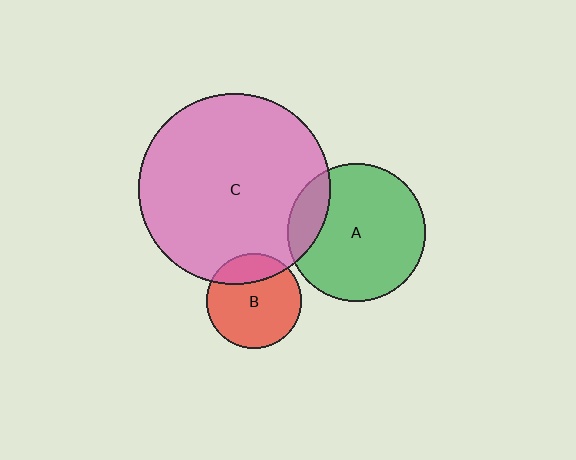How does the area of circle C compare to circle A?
Approximately 1.9 times.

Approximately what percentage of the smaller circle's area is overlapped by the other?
Approximately 15%.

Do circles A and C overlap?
Yes.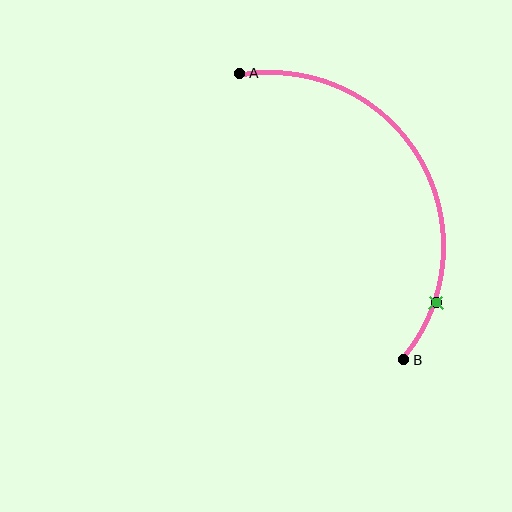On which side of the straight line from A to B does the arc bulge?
The arc bulges to the right of the straight line connecting A and B.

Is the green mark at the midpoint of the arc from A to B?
No. The green mark lies on the arc but is closer to endpoint B. The arc midpoint would be at the point on the curve equidistant along the arc from both A and B.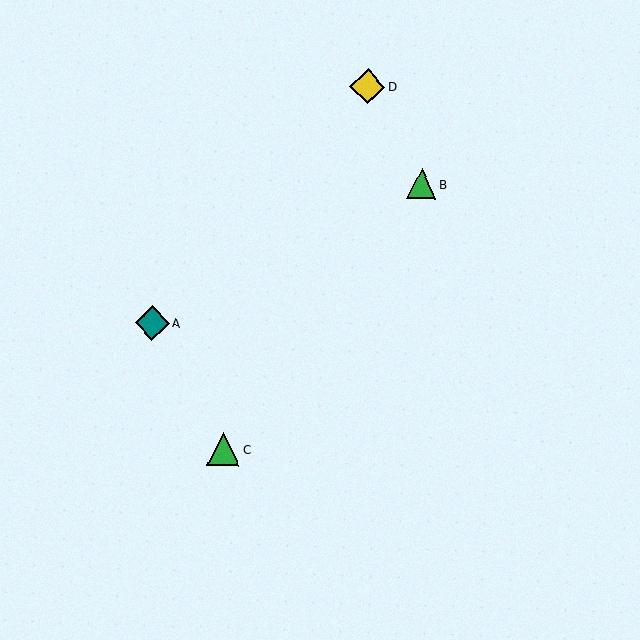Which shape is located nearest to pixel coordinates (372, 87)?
The yellow diamond (labeled D) at (367, 86) is nearest to that location.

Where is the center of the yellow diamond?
The center of the yellow diamond is at (367, 86).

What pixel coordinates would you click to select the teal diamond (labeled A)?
Click at (152, 323) to select the teal diamond A.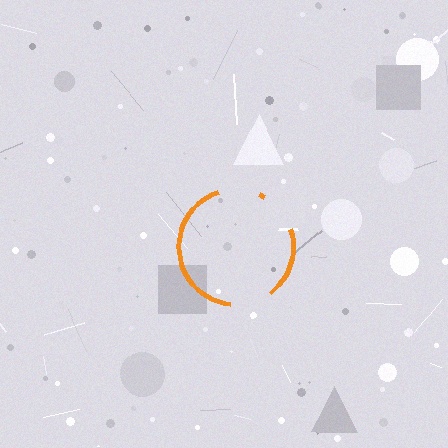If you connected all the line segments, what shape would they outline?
They would outline a circle.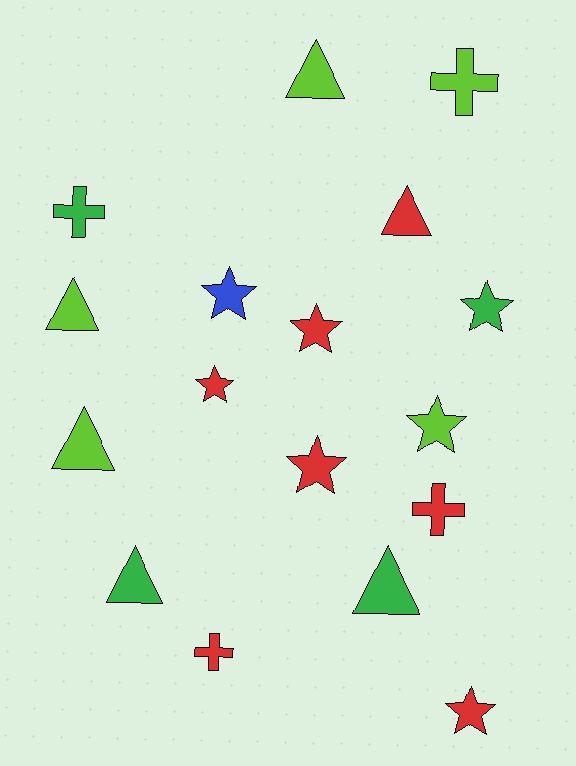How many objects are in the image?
There are 17 objects.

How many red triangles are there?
There is 1 red triangle.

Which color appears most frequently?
Red, with 7 objects.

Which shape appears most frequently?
Star, with 7 objects.